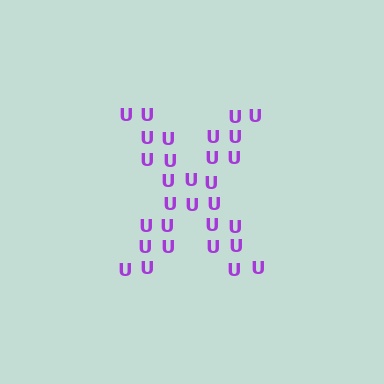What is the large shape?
The large shape is the letter X.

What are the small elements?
The small elements are letter U's.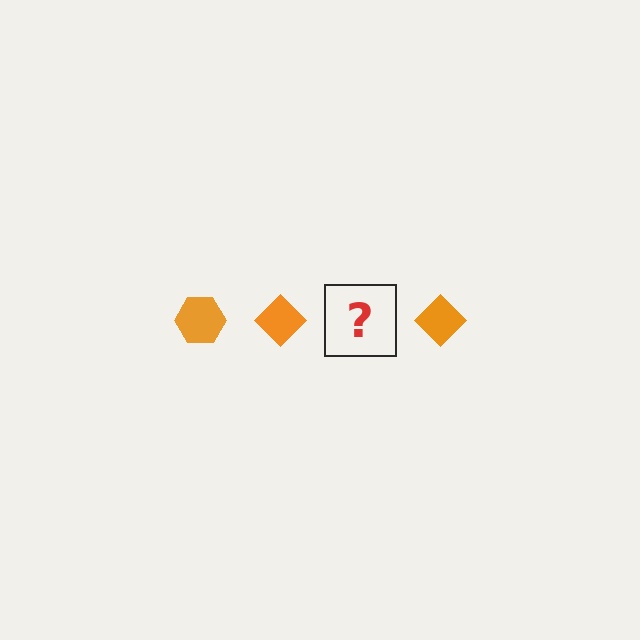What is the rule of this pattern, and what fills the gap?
The rule is that the pattern cycles through hexagon, diamond shapes in orange. The gap should be filled with an orange hexagon.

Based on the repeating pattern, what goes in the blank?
The blank should be an orange hexagon.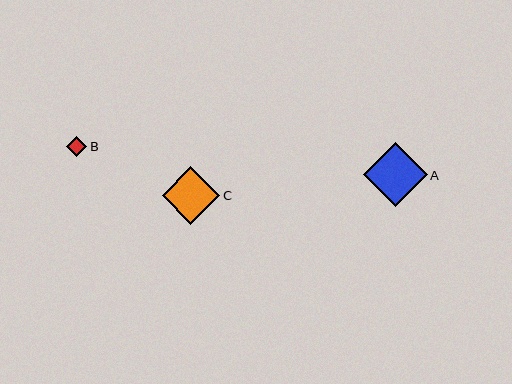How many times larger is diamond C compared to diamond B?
Diamond C is approximately 2.9 times the size of diamond B.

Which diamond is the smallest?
Diamond B is the smallest with a size of approximately 20 pixels.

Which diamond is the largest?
Diamond A is the largest with a size of approximately 64 pixels.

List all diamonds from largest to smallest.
From largest to smallest: A, C, B.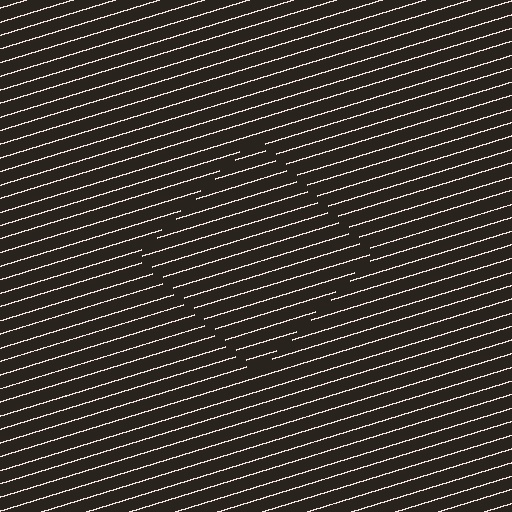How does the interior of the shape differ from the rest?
The interior of the shape contains the same grating, shifted by half a period — the contour is defined by the phase discontinuity where line-ends from the inner and outer gratings abut.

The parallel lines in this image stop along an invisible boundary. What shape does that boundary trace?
An illusory square. The interior of the shape contains the same grating, shifted by half a period — the contour is defined by the phase discontinuity where line-ends from the inner and outer gratings abut.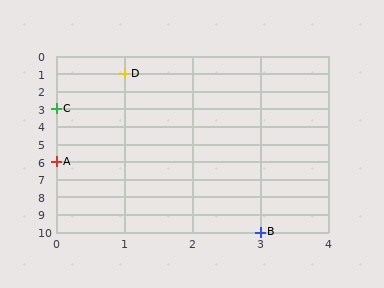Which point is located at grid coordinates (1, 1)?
Point D is at (1, 1).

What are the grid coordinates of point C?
Point C is at grid coordinates (0, 3).